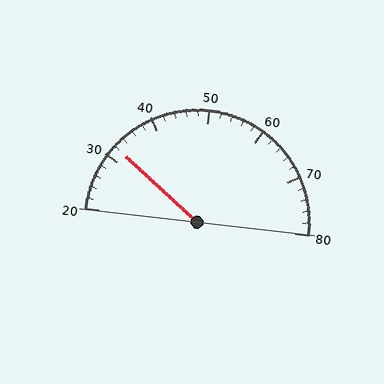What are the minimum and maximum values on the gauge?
The gauge ranges from 20 to 80.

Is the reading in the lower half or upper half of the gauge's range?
The reading is in the lower half of the range (20 to 80).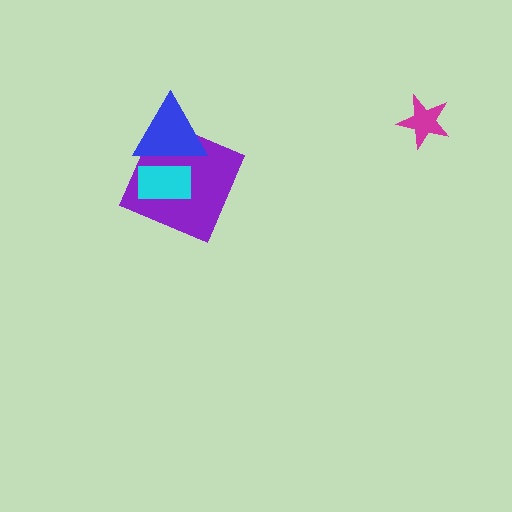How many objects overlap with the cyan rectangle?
2 objects overlap with the cyan rectangle.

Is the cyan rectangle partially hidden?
No, no other shape covers it.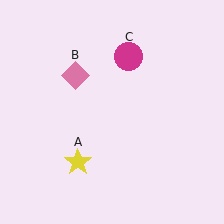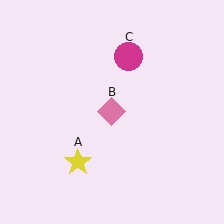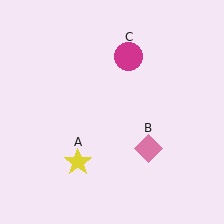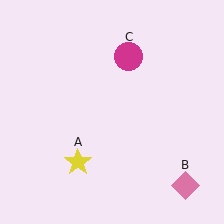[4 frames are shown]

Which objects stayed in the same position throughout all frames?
Yellow star (object A) and magenta circle (object C) remained stationary.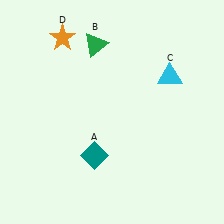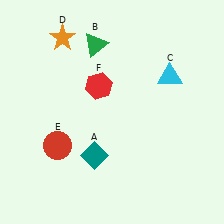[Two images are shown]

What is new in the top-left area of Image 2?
A red hexagon (F) was added in the top-left area of Image 2.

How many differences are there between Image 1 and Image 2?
There are 2 differences between the two images.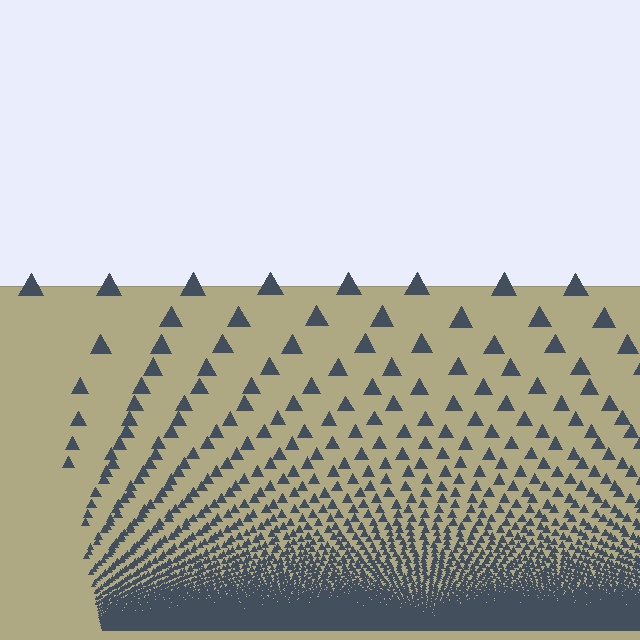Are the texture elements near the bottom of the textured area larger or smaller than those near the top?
Smaller. The gradient is inverted — elements near the bottom are smaller and denser.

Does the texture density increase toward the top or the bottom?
Density increases toward the bottom.